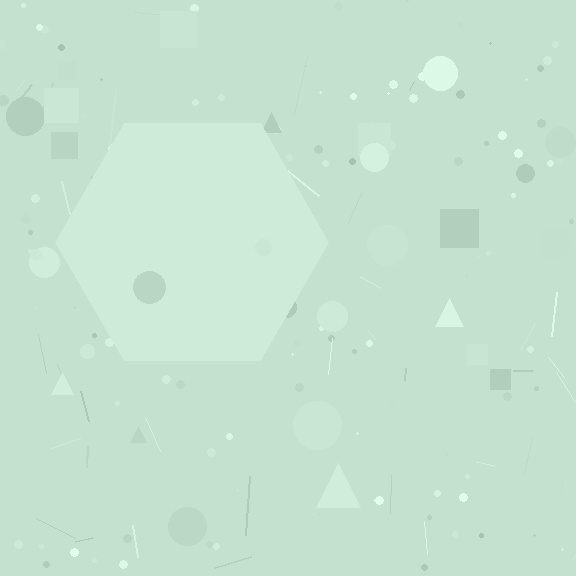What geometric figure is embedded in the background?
A hexagon is embedded in the background.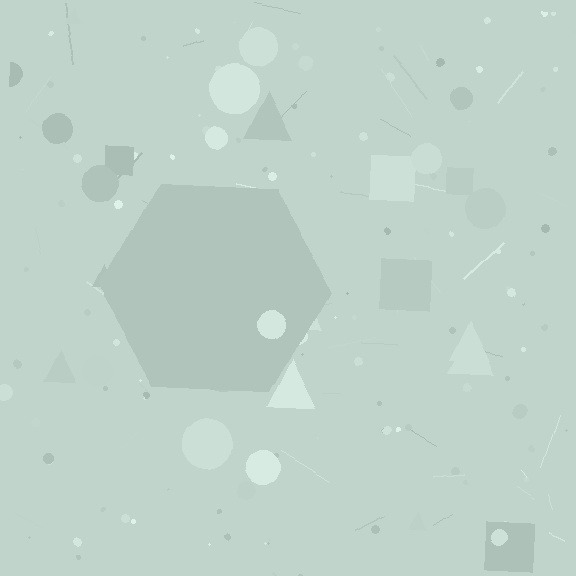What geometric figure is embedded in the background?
A hexagon is embedded in the background.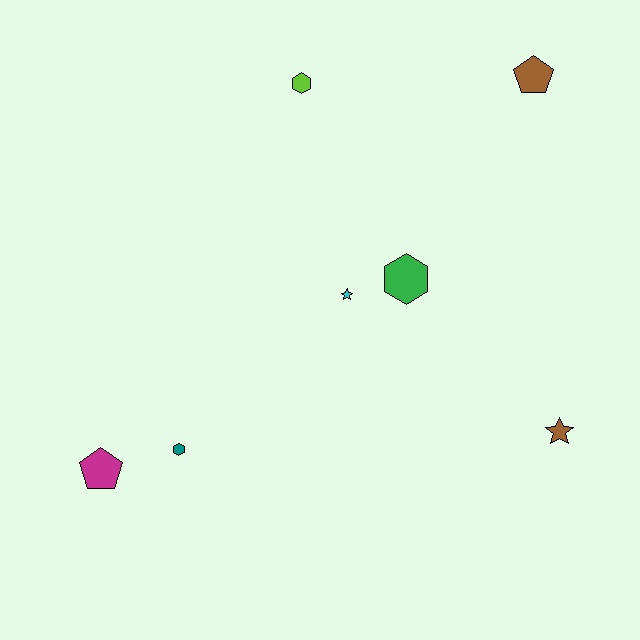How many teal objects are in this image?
There is 1 teal object.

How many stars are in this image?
There are 2 stars.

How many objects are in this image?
There are 7 objects.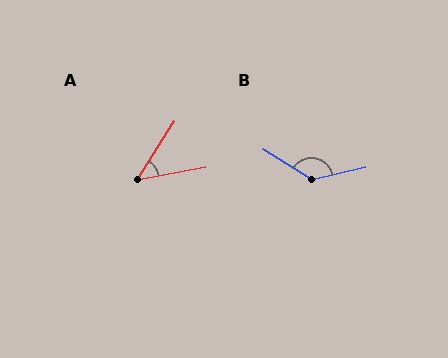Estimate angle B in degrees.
Approximately 136 degrees.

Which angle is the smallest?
A, at approximately 47 degrees.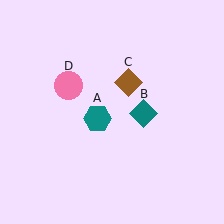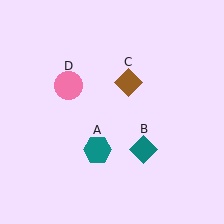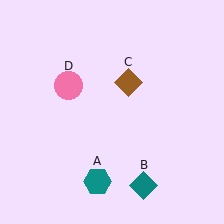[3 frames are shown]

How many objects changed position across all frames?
2 objects changed position: teal hexagon (object A), teal diamond (object B).